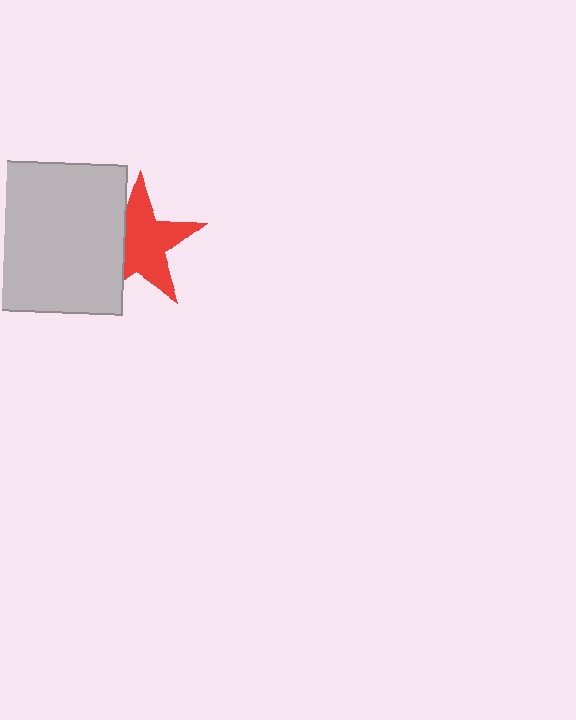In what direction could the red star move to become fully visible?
The red star could move right. That would shift it out from behind the light gray square entirely.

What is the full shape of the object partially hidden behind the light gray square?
The partially hidden object is a red star.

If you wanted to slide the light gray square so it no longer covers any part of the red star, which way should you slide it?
Slide it left — that is the most direct way to separate the two shapes.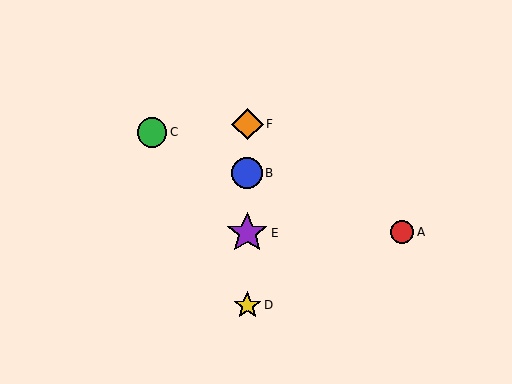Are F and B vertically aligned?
Yes, both are at x≈247.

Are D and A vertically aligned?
No, D is at x≈247 and A is at x≈402.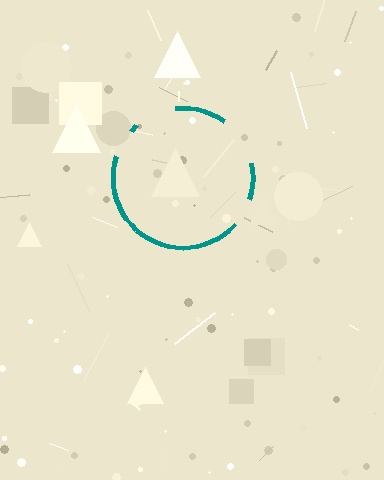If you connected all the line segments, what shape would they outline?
They would outline a circle.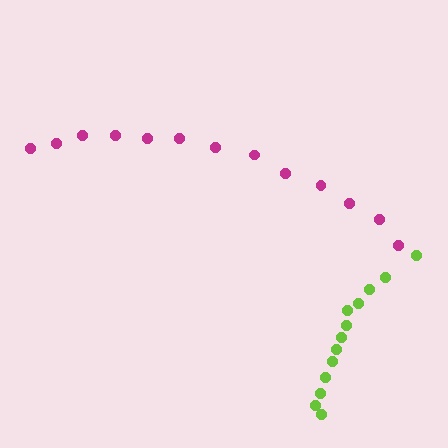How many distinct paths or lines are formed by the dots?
There are 2 distinct paths.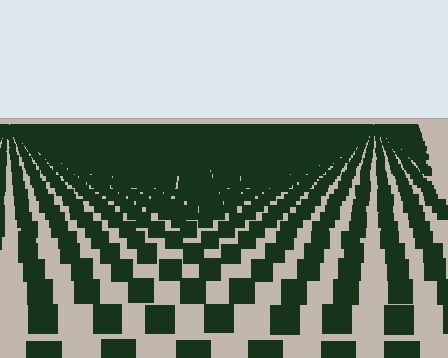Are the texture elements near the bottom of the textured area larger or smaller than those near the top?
Larger. Near the bottom, elements are closer to the viewer and appear at a bigger on-screen size.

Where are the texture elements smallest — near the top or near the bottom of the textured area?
Near the top.